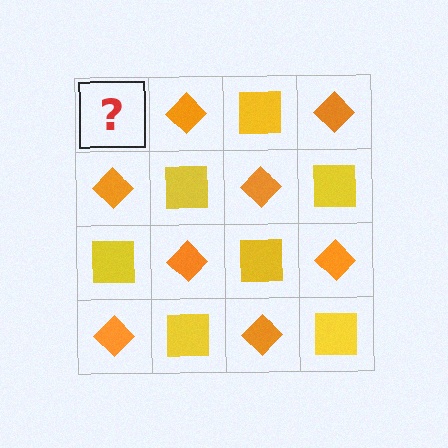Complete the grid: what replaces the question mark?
The question mark should be replaced with a yellow square.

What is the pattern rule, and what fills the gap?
The rule is that it alternates yellow square and orange diamond in a checkerboard pattern. The gap should be filled with a yellow square.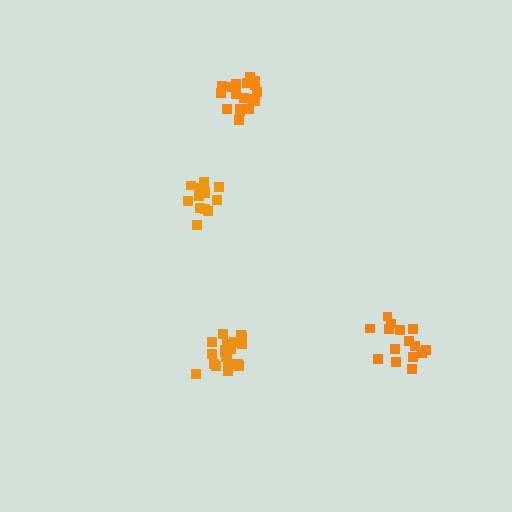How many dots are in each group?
Group 1: 18 dots, Group 2: 15 dots, Group 3: 20 dots, Group 4: 15 dots (68 total).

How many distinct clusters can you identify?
There are 4 distinct clusters.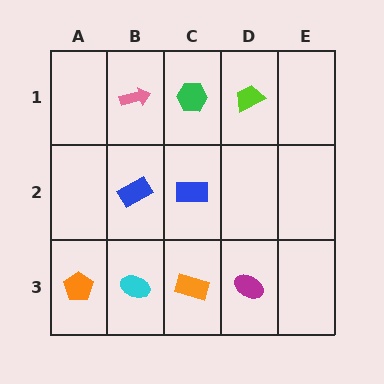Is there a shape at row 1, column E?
No, that cell is empty.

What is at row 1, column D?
A lime trapezoid.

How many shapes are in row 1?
3 shapes.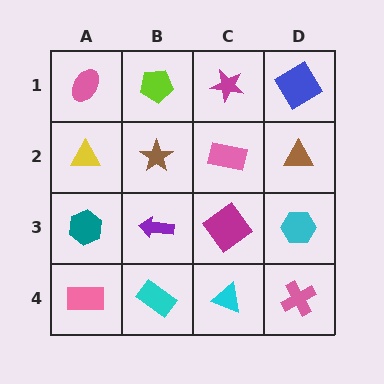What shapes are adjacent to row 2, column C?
A magenta star (row 1, column C), a magenta diamond (row 3, column C), a brown star (row 2, column B), a brown triangle (row 2, column D).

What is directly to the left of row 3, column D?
A magenta diamond.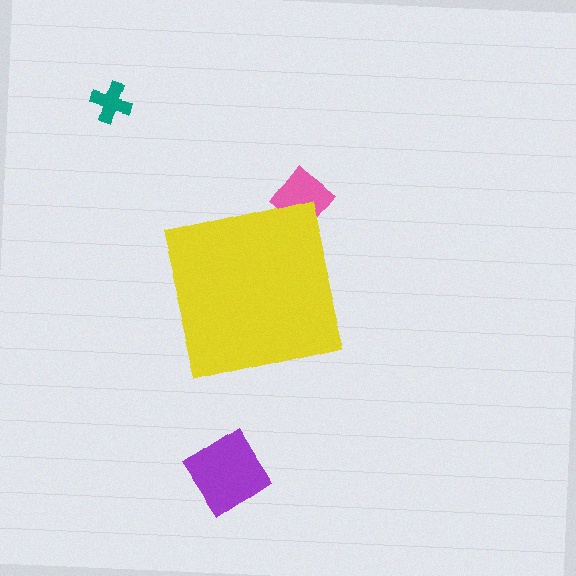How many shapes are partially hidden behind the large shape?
1 shape is partially hidden.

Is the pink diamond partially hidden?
Yes, the pink diamond is partially hidden behind the yellow square.